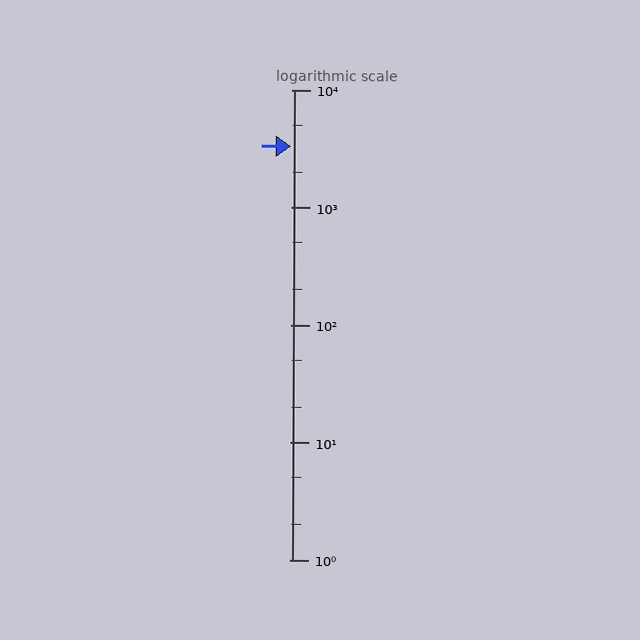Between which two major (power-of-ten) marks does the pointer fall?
The pointer is between 1000 and 10000.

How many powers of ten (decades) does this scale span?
The scale spans 4 decades, from 1 to 10000.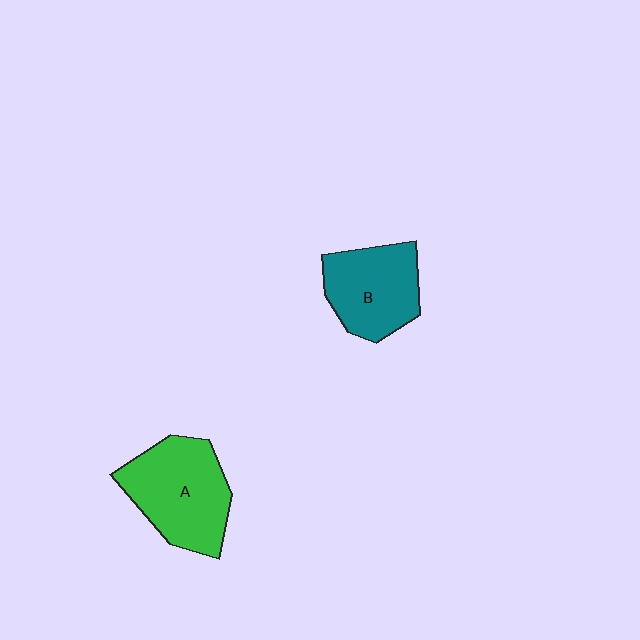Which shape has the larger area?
Shape A (green).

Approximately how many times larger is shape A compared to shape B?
Approximately 1.2 times.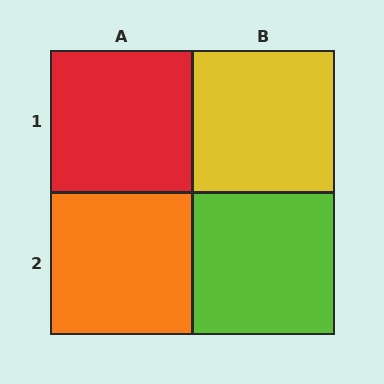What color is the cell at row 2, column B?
Lime.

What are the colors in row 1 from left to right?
Red, yellow.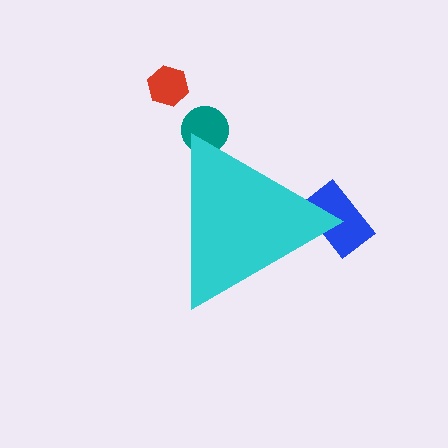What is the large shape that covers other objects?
A cyan triangle.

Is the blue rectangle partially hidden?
Yes, the blue rectangle is partially hidden behind the cyan triangle.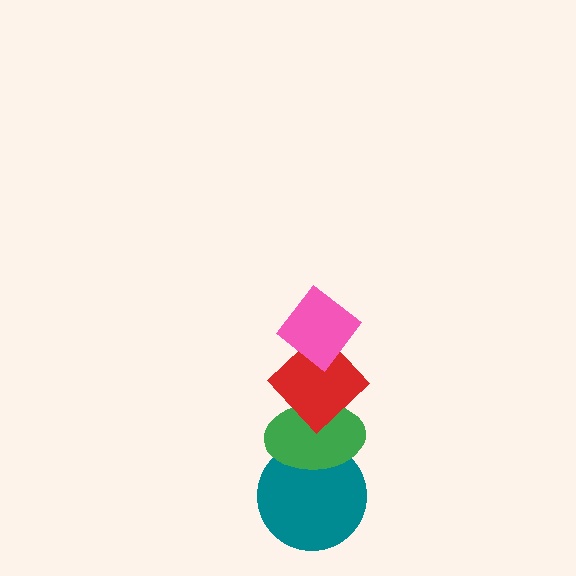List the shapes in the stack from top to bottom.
From top to bottom: the pink diamond, the red diamond, the green ellipse, the teal circle.